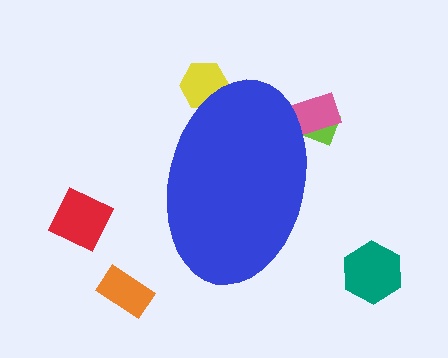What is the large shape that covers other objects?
A blue ellipse.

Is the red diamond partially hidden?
No, the red diamond is fully visible.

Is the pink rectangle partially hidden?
Yes, the pink rectangle is partially hidden behind the blue ellipse.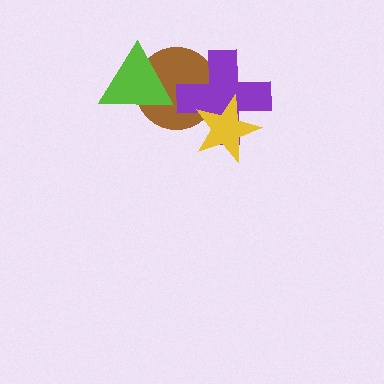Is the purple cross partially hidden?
Yes, it is partially covered by another shape.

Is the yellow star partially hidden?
No, no other shape covers it.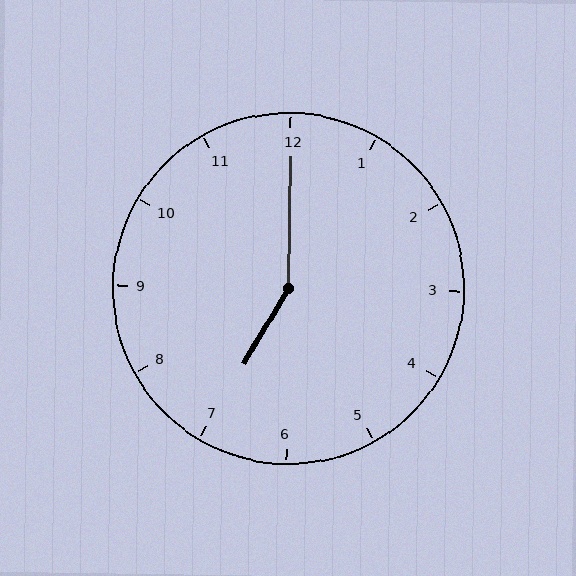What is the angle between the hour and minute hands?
Approximately 150 degrees.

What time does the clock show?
7:00.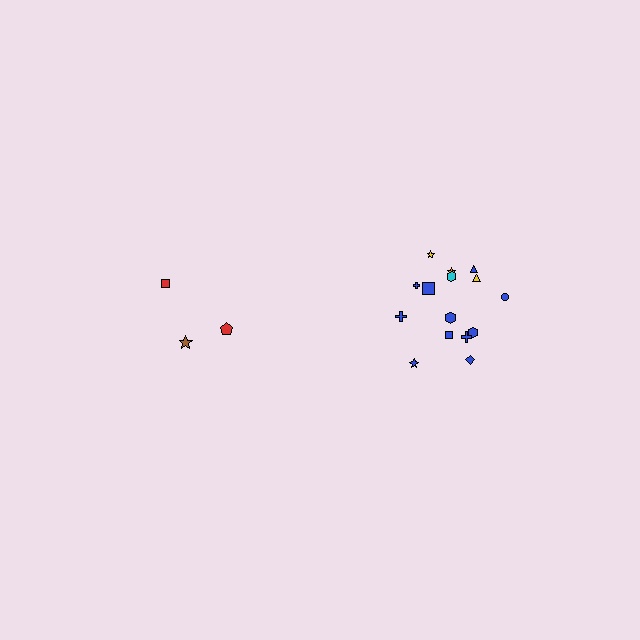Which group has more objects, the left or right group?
The right group.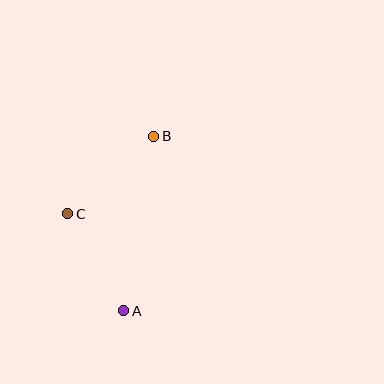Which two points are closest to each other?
Points A and C are closest to each other.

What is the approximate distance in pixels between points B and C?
The distance between B and C is approximately 116 pixels.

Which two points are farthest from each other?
Points A and B are farthest from each other.